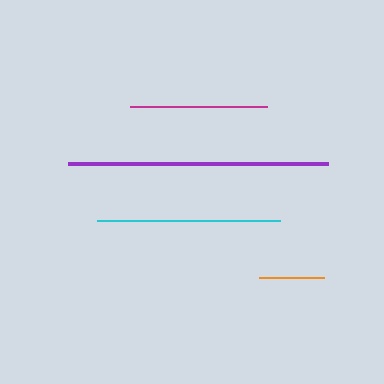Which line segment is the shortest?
The orange line is the shortest at approximately 65 pixels.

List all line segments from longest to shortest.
From longest to shortest: purple, cyan, magenta, orange.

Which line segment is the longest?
The purple line is the longest at approximately 260 pixels.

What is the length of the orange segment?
The orange segment is approximately 65 pixels long.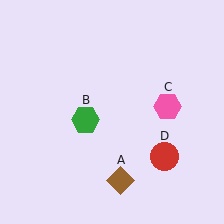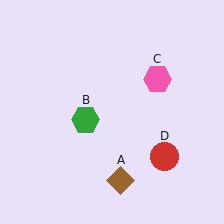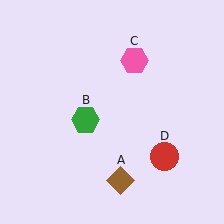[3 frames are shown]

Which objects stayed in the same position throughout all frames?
Brown diamond (object A) and green hexagon (object B) and red circle (object D) remained stationary.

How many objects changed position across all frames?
1 object changed position: pink hexagon (object C).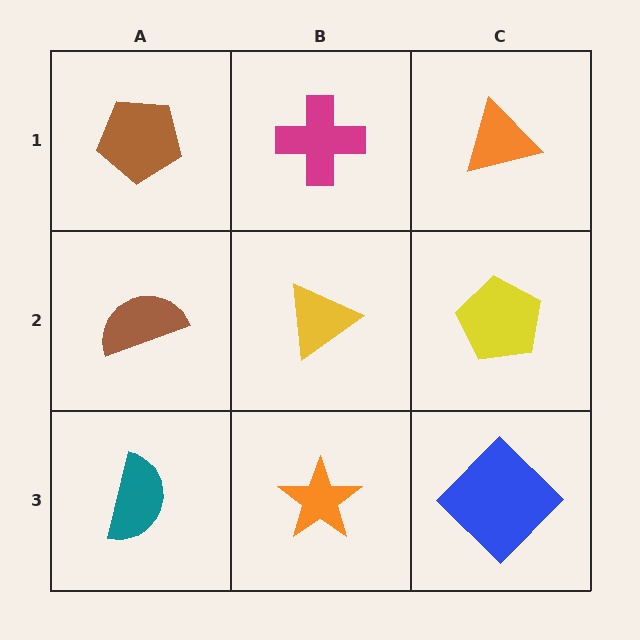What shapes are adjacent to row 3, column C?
A yellow pentagon (row 2, column C), an orange star (row 3, column B).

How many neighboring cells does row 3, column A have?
2.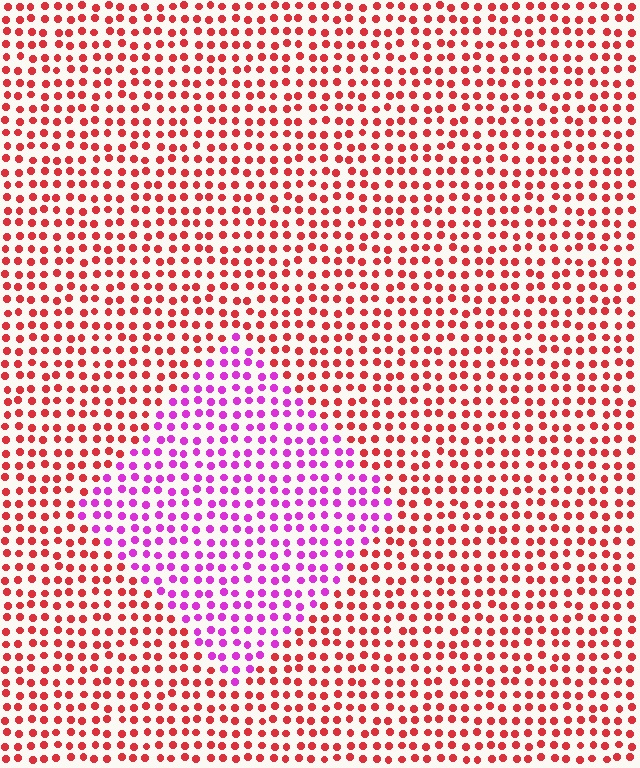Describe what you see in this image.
The image is filled with small red elements in a uniform arrangement. A diamond-shaped region is visible where the elements are tinted to a slightly different hue, forming a subtle color boundary.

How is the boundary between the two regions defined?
The boundary is defined purely by a slight shift in hue (about 55 degrees). Spacing, size, and orientation are identical on both sides.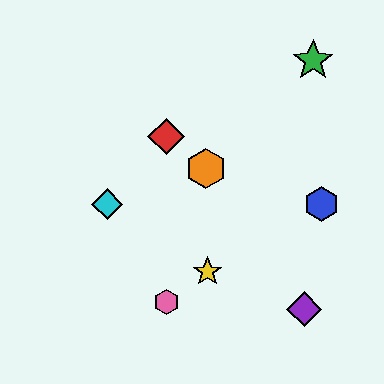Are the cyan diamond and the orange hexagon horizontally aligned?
No, the cyan diamond is at y≈204 and the orange hexagon is at y≈169.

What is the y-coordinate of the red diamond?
The red diamond is at y≈137.